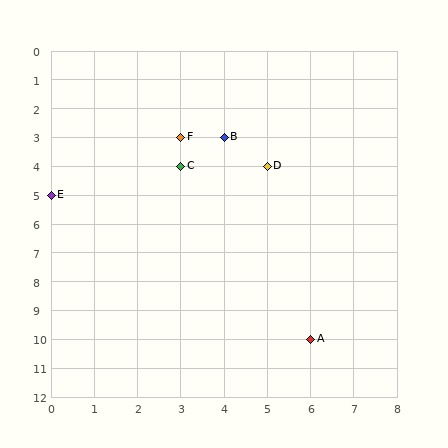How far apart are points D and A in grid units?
Points D and A are 1 column and 6 rows apart (about 6.1 grid units diagonally).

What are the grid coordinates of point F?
Point F is at grid coordinates (3, 3).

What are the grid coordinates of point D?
Point D is at grid coordinates (5, 4).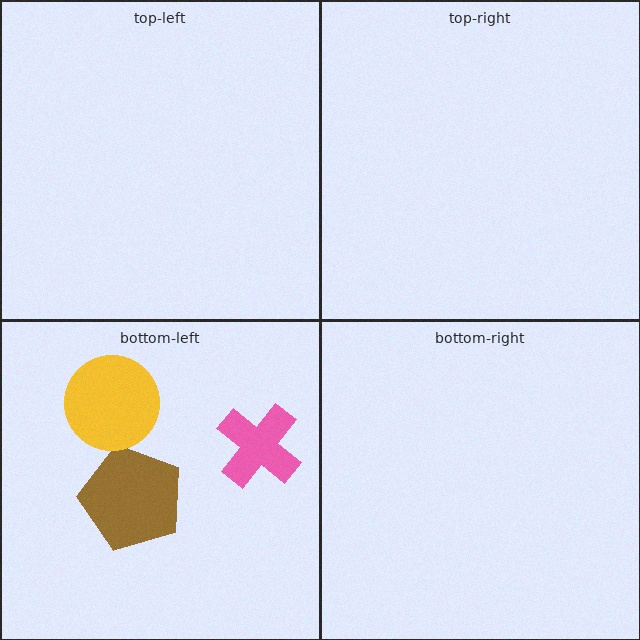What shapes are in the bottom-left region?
The brown pentagon, the pink cross, the yellow circle.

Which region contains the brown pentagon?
The bottom-left region.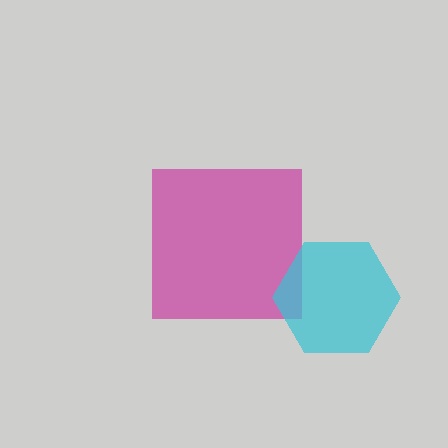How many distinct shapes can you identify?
There are 2 distinct shapes: a magenta square, a cyan hexagon.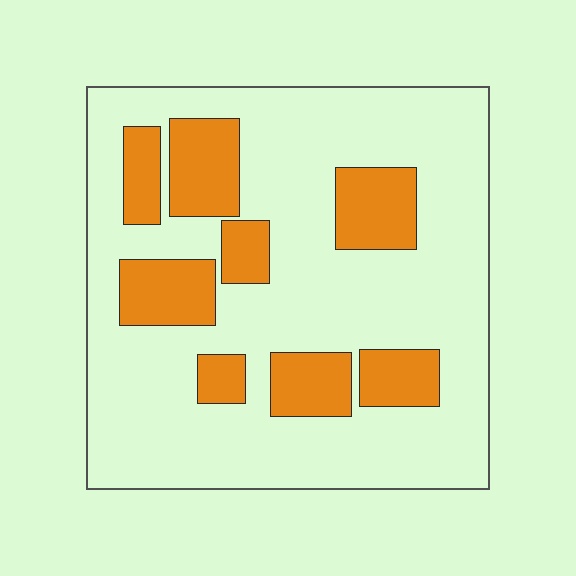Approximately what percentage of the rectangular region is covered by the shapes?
Approximately 25%.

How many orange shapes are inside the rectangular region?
8.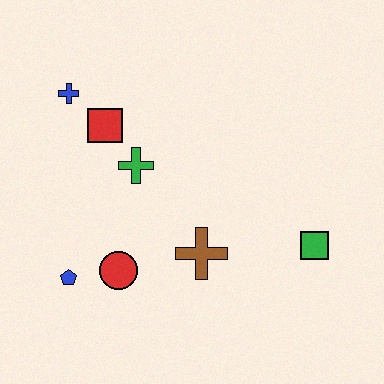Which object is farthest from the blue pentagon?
The green square is farthest from the blue pentagon.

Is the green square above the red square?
No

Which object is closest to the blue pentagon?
The red circle is closest to the blue pentagon.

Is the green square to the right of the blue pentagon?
Yes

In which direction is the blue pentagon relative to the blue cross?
The blue pentagon is below the blue cross.